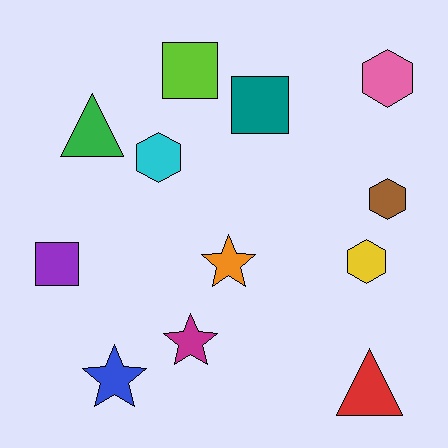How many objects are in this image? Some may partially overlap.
There are 12 objects.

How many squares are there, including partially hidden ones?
There are 3 squares.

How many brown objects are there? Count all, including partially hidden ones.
There is 1 brown object.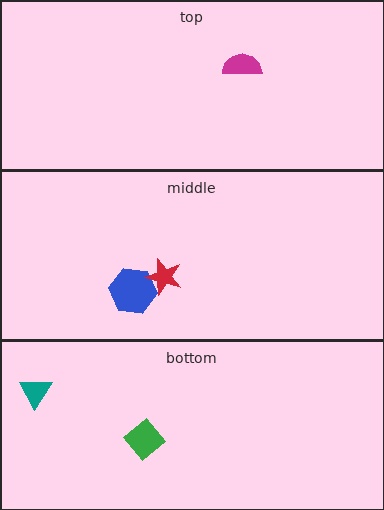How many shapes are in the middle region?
2.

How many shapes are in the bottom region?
2.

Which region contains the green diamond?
The bottom region.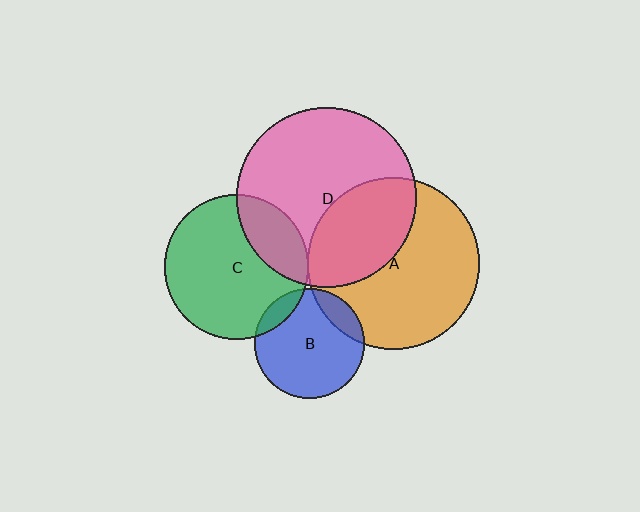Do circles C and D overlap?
Yes.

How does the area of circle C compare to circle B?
Approximately 1.7 times.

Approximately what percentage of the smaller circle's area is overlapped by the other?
Approximately 25%.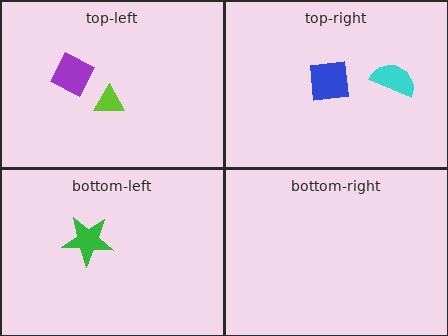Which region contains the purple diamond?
The top-left region.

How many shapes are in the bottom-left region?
1.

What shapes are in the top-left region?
The lime triangle, the purple diamond.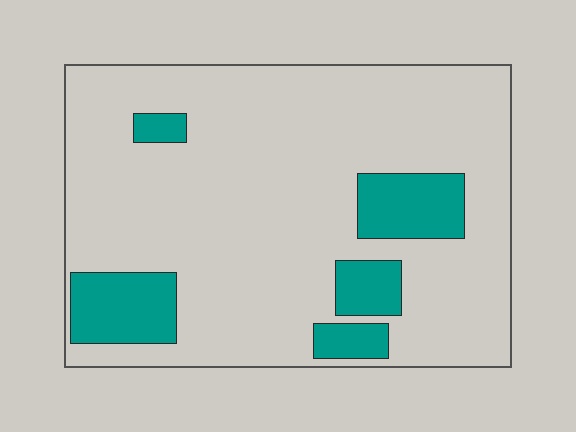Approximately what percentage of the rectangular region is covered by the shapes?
Approximately 15%.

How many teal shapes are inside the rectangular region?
5.